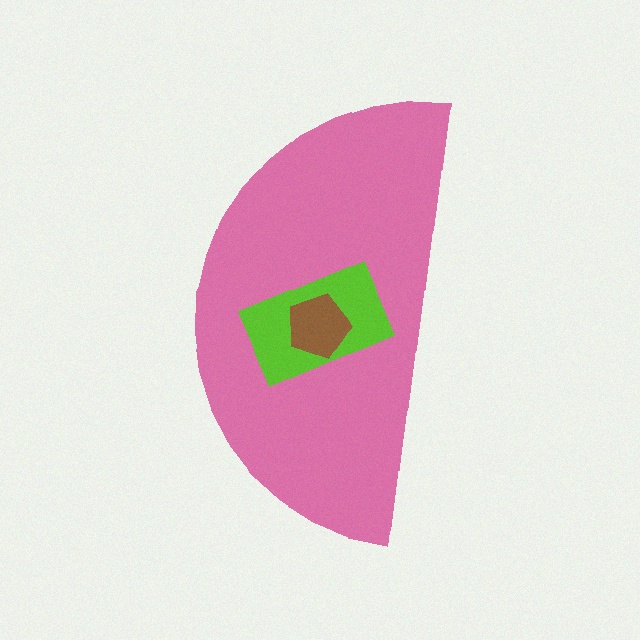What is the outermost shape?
The pink semicircle.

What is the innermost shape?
The brown pentagon.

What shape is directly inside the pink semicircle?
The lime rectangle.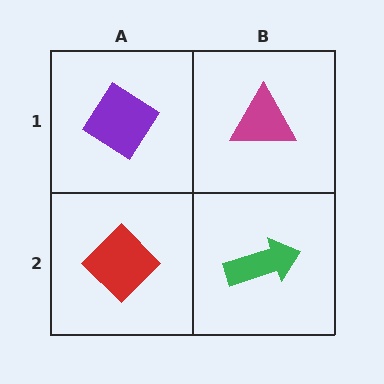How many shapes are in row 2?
2 shapes.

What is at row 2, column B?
A green arrow.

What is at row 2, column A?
A red diamond.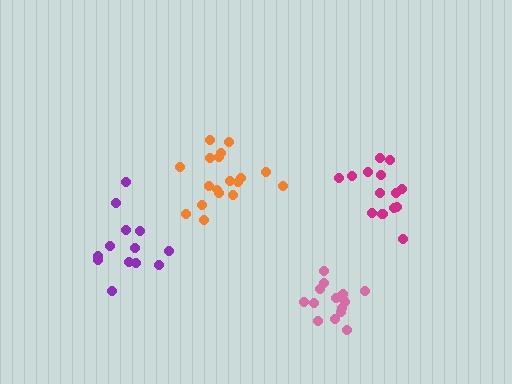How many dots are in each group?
Group 1: 13 dots, Group 2: 15 dots, Group 3: 15 dots, Group 4: 18 dots (61 total).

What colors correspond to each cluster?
The clusters are colored: purple, pink, magenta, orange.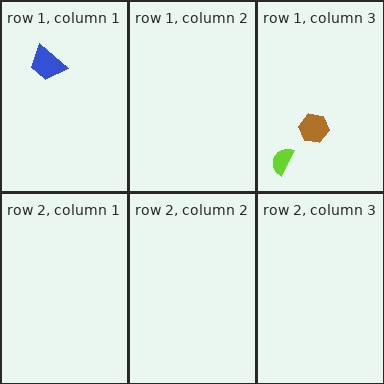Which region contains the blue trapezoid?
The row 1, column 1 region.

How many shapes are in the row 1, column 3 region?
2.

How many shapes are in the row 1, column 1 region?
1.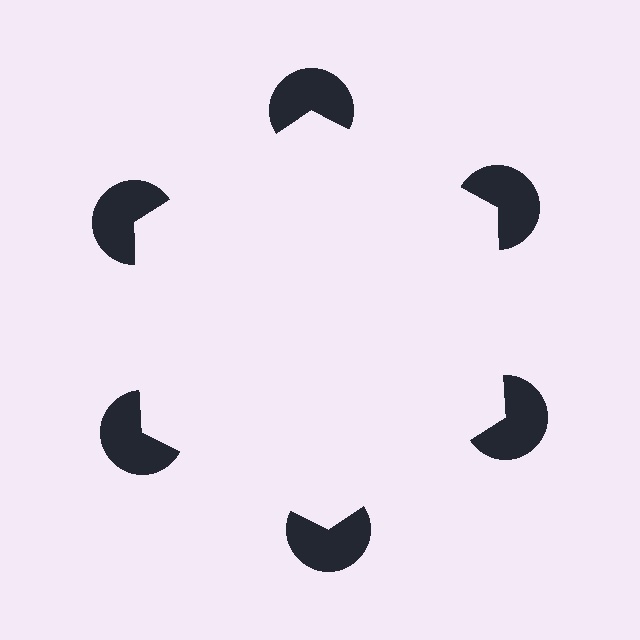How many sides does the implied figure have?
6 sides.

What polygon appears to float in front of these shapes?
An illusory hexagon — its edges are inferred from the aligned wedge cuts in the pac-man discs, not physically drawn.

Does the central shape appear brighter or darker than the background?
It typically appears slightly brighter than the background, even though no actual brightness change is drawn.